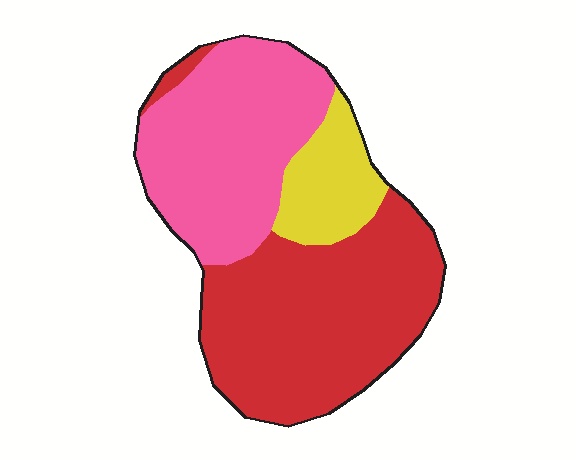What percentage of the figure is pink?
Pink takes up about three eighths (3/8) of the figure.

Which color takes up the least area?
Yellow, at roughly 15%.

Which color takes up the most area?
Red, at roughly 50%.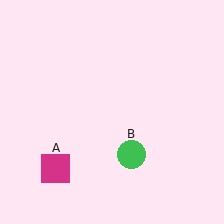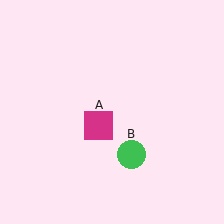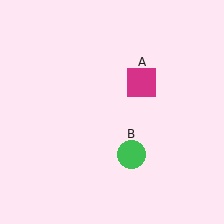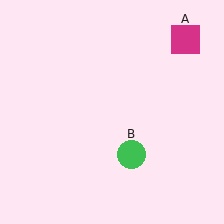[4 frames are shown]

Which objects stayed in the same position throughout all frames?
Green circle (object B) remained stationary.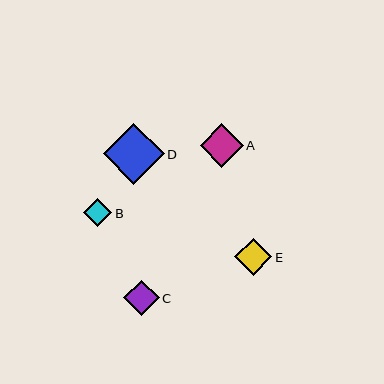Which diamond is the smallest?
Diamond B is the smallest with a size of approximately 28 pixels.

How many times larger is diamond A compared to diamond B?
Diamond A is approximately 1.6 times the size of diamond B.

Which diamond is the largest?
Diamond D is the largest with a size of approximately 61 pixels.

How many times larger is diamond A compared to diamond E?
Diamond A is approximately 1.2 times the size of diamond E.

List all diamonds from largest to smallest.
From largest to smallest: D, A, E, C, B.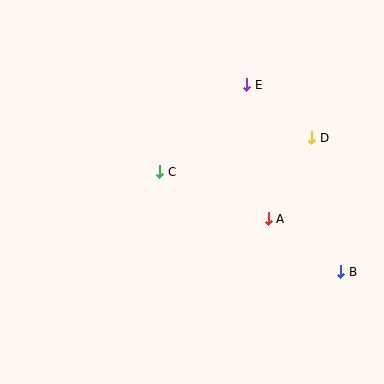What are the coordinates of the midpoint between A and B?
The midpoint between A and B is at (305, 245).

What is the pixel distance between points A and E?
The distance between A and E is 136 pixels.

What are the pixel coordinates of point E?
Point E is at (247, 85).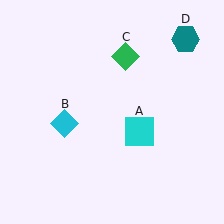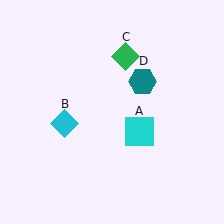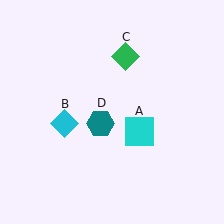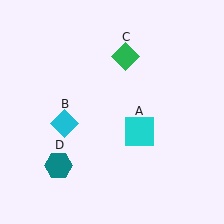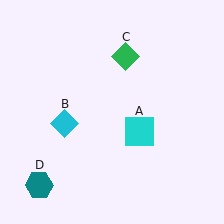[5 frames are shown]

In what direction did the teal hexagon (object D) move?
The teal hexagon (object D) moved down and to the left.